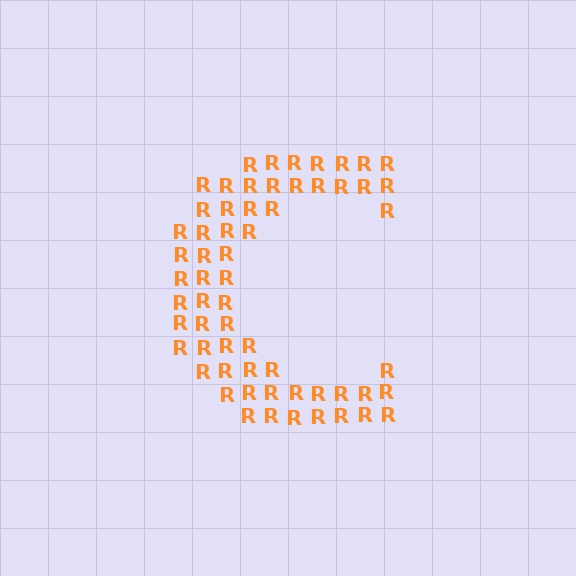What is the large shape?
The large shape is the letter C.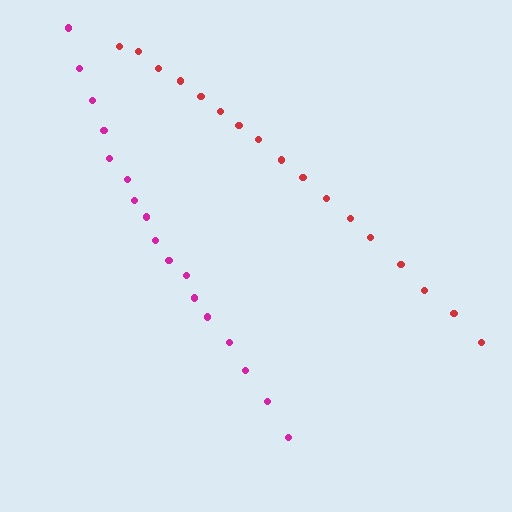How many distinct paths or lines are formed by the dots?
There are 2 distinct paths.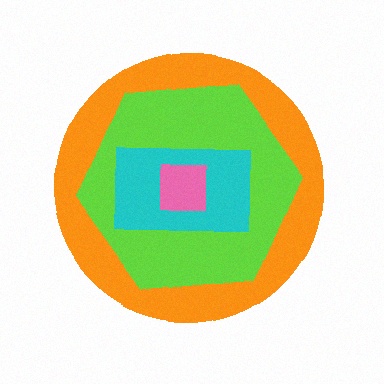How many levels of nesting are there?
4.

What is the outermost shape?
The orange circle.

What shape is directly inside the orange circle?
The lime hexagon.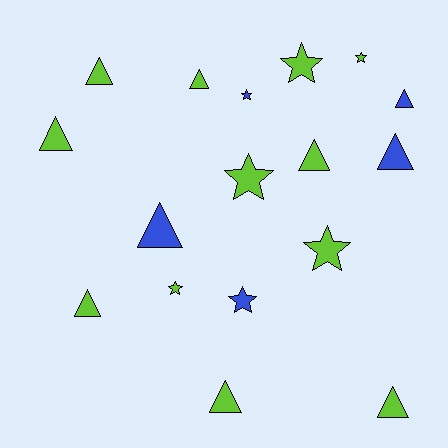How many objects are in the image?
There are 17 objects.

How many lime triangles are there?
There are 7 lime triangles.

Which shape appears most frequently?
Triangle, with 10 objects.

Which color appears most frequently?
Lime, with 12 objects.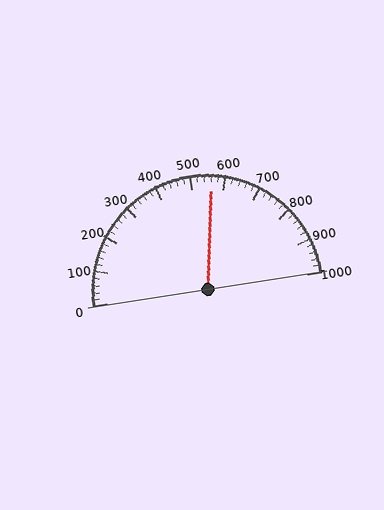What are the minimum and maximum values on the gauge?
The gauge ranges from 0 to 1000.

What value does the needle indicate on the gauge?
The needle indicates approximately 560.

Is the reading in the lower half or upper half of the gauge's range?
The reading is in the upper half of the range (0 to 1000).